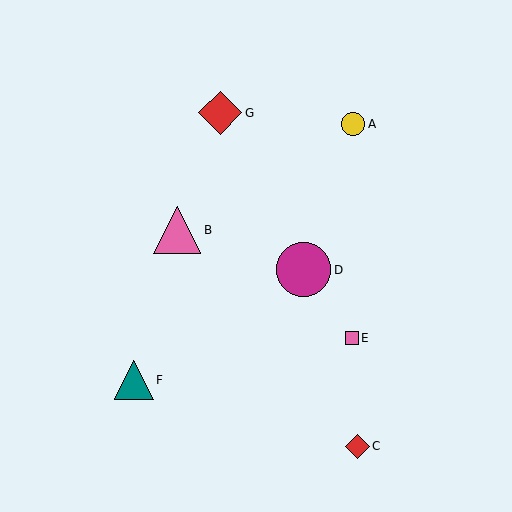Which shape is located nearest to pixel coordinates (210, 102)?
The red diamond (labeled G) at (220, 113) is nearest to that location.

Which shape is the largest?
The magenta circle (labeled D) is the largest.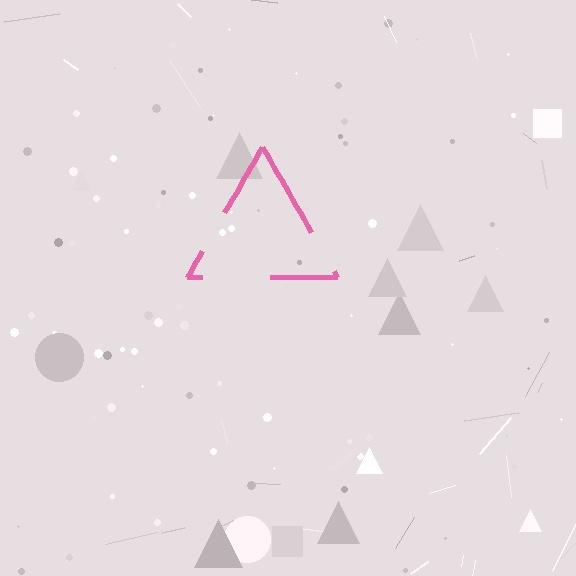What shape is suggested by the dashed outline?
The dashed outline suggests a triangle.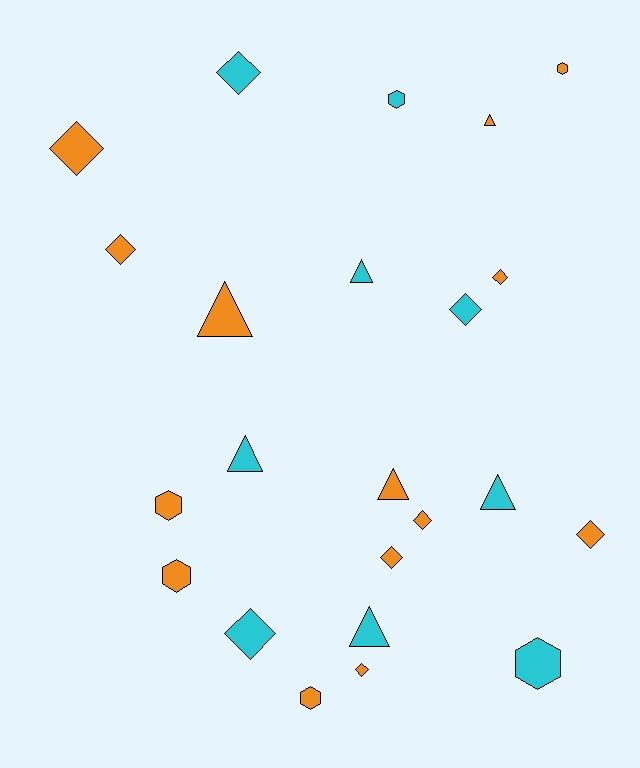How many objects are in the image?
There are 23 objects.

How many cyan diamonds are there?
There are 3 cyan diamonds.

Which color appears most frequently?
Orange, with 14 objects.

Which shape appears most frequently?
Diamond, with 10 objects.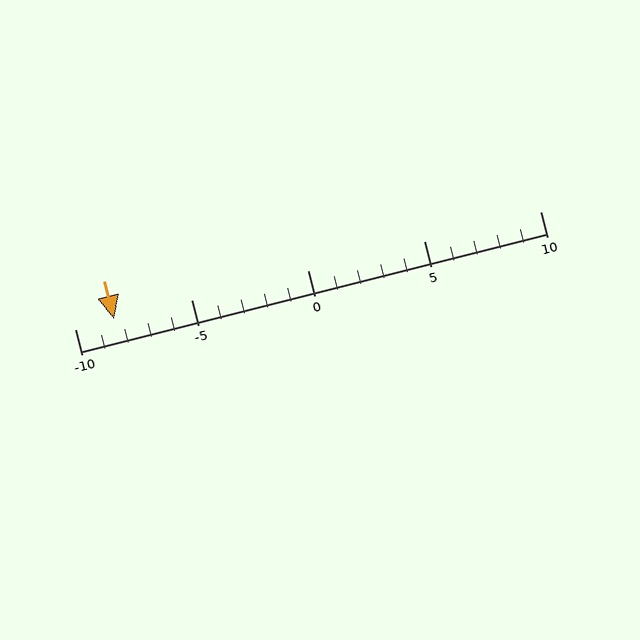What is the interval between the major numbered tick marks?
The major tick marks are spaced 5 units apart.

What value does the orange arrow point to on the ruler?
The orange arrow points to approximately -8.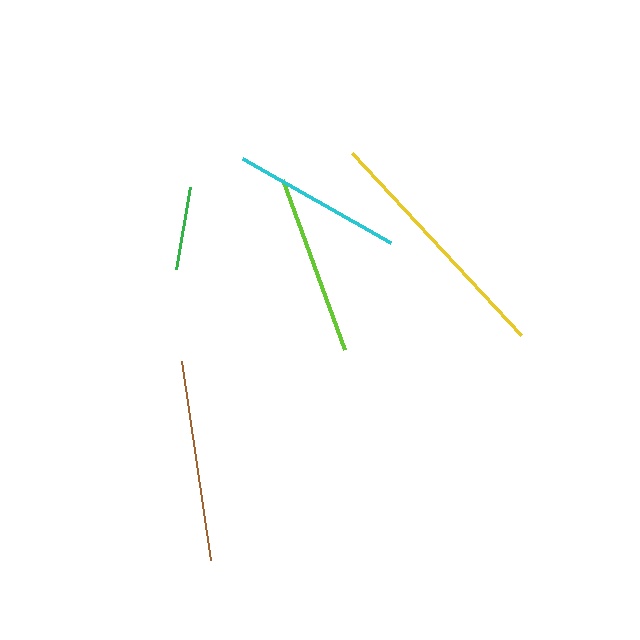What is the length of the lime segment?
The lime segment is approximately 181 pixels long.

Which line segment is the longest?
The yellow line is the longest at approximately 248 pixels.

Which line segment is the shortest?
The green line is the shortest at approximately 83 pixels.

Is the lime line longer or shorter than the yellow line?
The yellow line is longer than the lime line.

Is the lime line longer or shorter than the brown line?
The brown line is longer than the lime line.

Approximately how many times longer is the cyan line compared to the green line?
The cyan line is approximately 2.1 times the length of the green line.